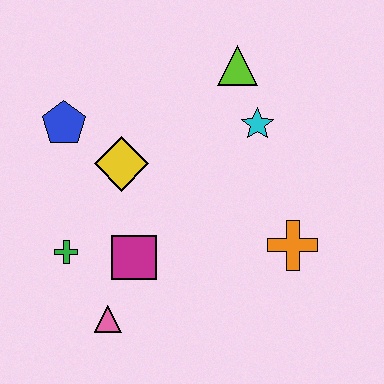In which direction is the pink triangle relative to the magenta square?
The pink triangle is below the magenta square.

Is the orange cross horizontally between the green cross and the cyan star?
No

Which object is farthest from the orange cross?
The blue pentagon is farthest from the orange cross.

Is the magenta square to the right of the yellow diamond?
Yes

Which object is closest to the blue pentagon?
The yellow diamond is closest to the blue pentagon.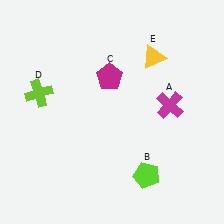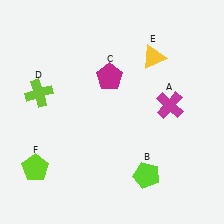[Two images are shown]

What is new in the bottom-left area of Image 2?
A lime pentagon (F) was added in the bottom-left area of Image 2.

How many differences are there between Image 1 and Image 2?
There is 1 difference between the two images.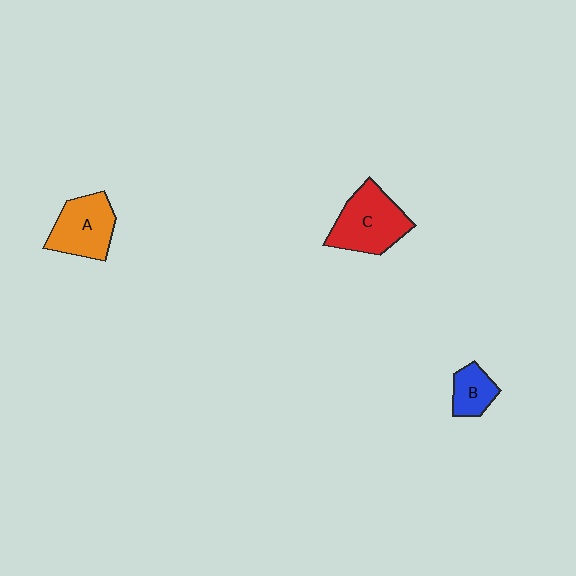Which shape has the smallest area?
Shape B (blue).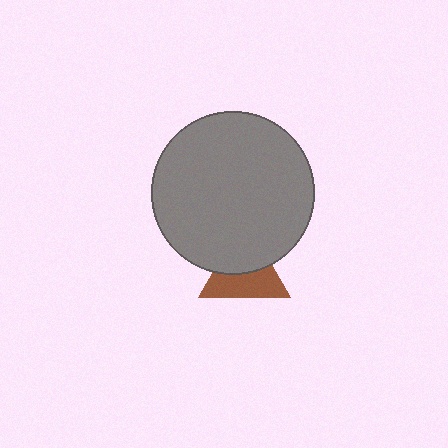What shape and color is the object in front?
The object in front is a gray circle.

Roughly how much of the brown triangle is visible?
About half of it is visible (roughly 52%).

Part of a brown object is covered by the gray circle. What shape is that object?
It is a triangle.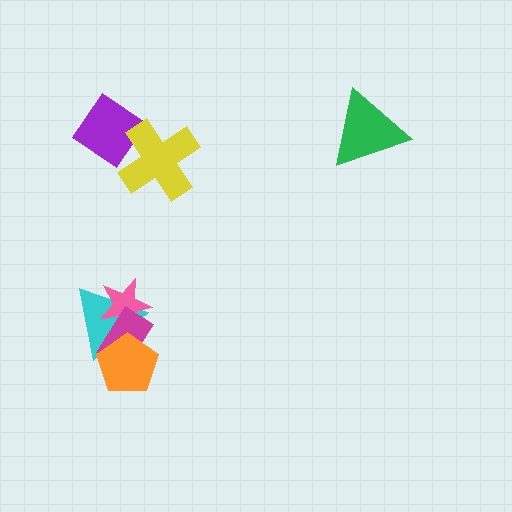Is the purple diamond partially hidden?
Yes, it is partially covered by another shape.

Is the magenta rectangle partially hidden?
Yes, it is partially covered by another shape.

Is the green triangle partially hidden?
No, no other shape covers it.